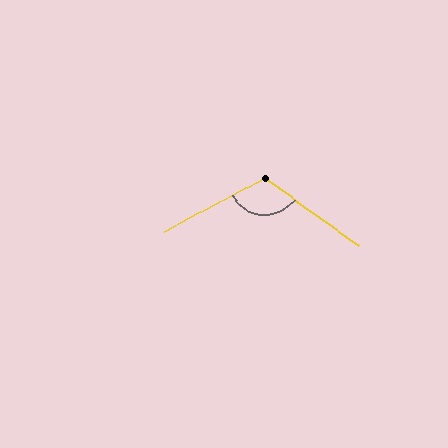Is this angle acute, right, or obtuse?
It is obtuse.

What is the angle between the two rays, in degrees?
Approximately 116 degrees.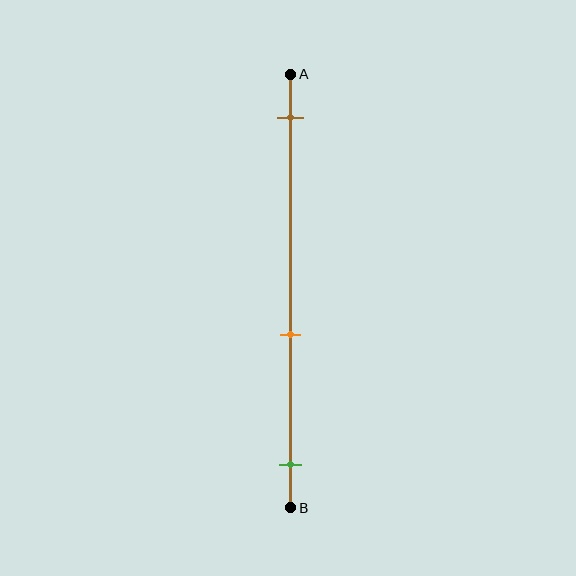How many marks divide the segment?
There are 3 marks dividing the segment.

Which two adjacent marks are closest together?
The orange and green marks are the closest adjacent pair.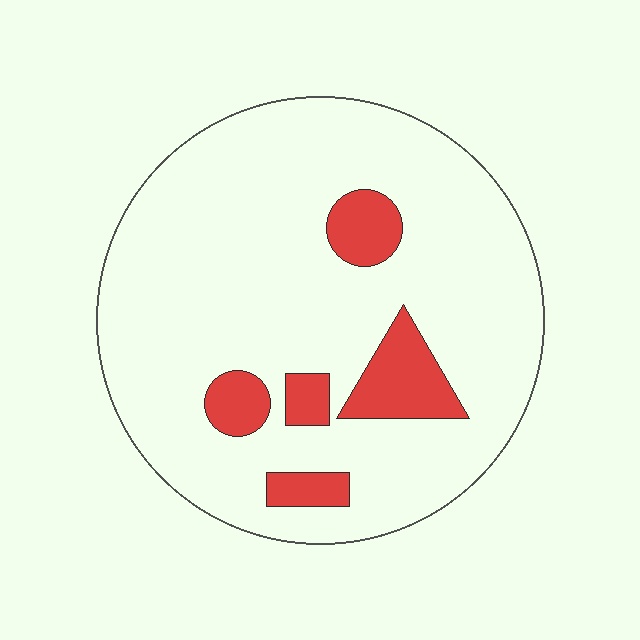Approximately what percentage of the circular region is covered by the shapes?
Approximately 15%.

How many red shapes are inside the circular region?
5.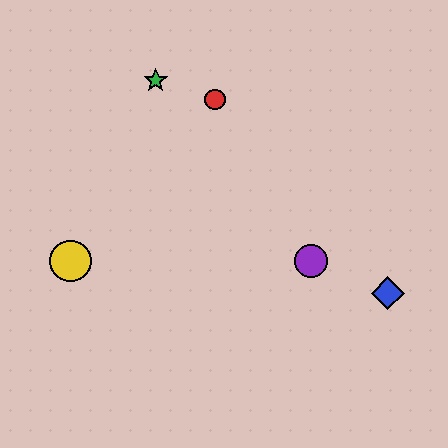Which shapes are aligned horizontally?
The yellow circle, the purple circle are aligned horizontally.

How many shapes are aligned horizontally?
2 shapes (the yellow circle, the purple circle) are aligned horizontally.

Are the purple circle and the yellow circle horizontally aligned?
Yes, both are at y≈261.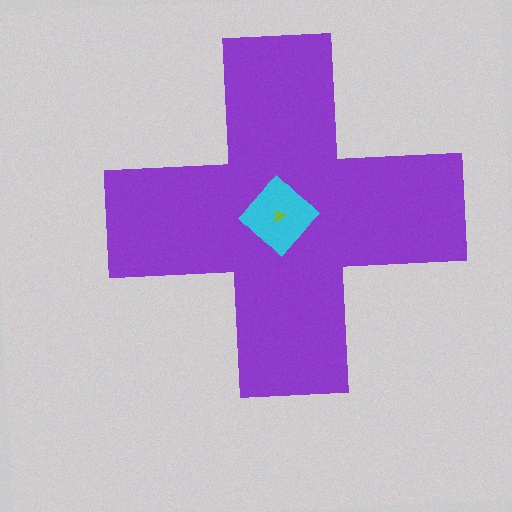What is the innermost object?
The lime triangle.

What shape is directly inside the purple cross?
The cyan diamond.